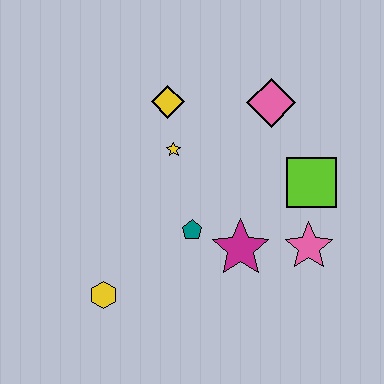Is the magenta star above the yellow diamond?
No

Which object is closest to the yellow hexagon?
The teal pentagon is closest to the yellow hexagon.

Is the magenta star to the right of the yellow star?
Yes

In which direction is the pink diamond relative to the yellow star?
The pink diamond is to the right of the yellow star.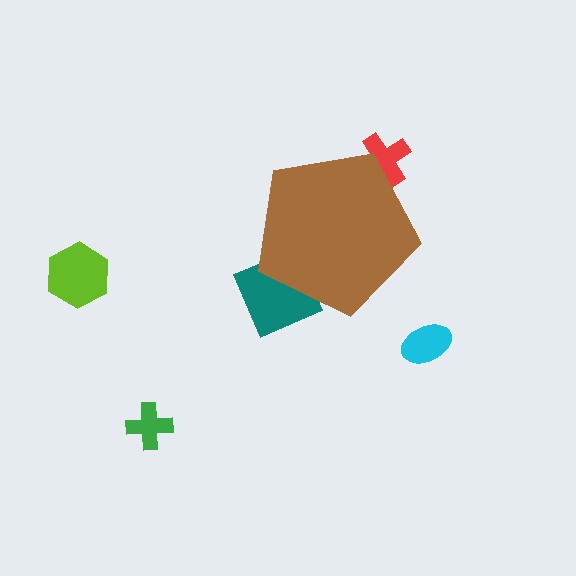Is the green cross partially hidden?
No, the green cross is fully visible.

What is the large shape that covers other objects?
A brown pentagon.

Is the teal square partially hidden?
Yes, the teal square is partially hidden behind the brown pentagon.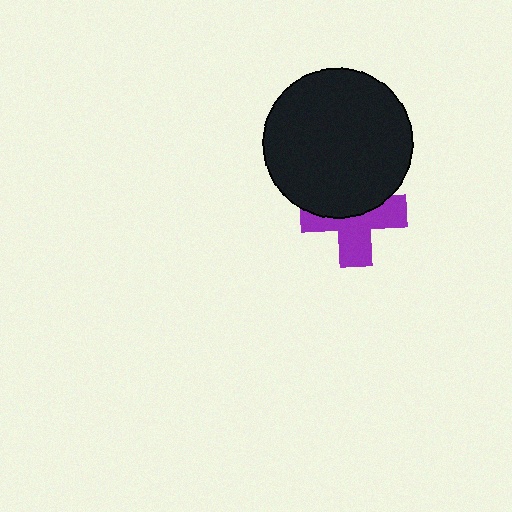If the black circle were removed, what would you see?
You would see the complete purple cross.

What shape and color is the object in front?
The object in front is a black circle.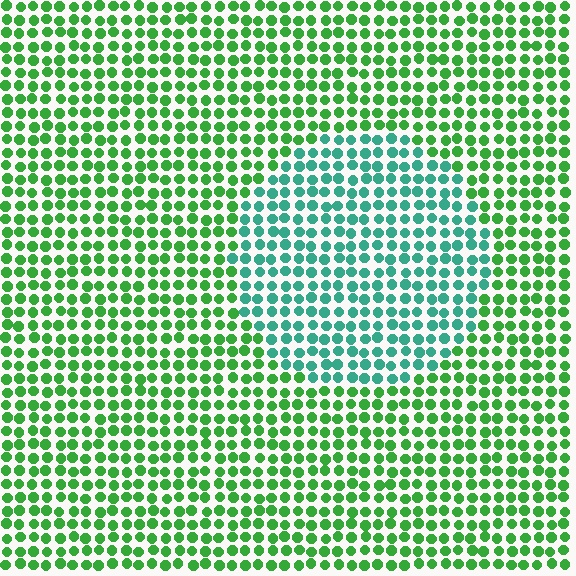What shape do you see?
I see a circle.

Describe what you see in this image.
The image is filled with small green elements in a uniform arrangement. A circle-shaped region is visible where the elements are tinted to a slightly different hue, forming a subtle color boundary.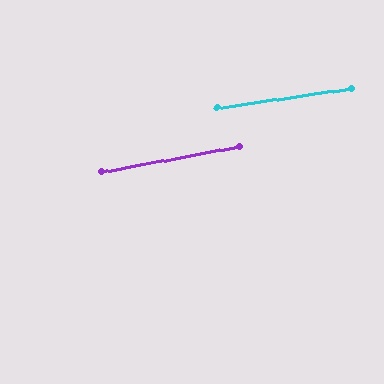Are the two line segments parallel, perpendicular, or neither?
Parallel — their directions differ by only 1.9°.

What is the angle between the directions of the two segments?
Approximately 2 degrees.